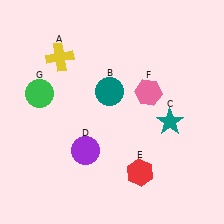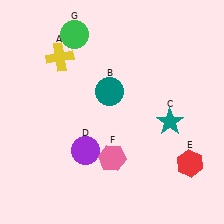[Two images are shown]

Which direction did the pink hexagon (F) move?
The pink hexagon (F) moved down.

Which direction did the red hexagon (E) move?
The red hexagon (E) moved right.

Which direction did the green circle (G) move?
The green circle (G) moved up.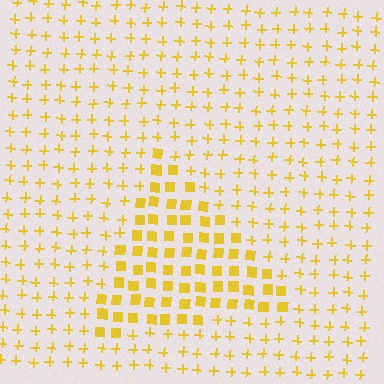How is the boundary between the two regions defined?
The boundary is defined by a change in element shape: squares inside vs. plus signs outside. All elements share the same color and spacing.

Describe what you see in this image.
The image is filled with small yellow elements arranged in a uniform grid. A triangle-shaped region contains squares, while the surrounding area contains plus signs. The boundary is defined purely by the change in element shape.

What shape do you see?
I see a triangle.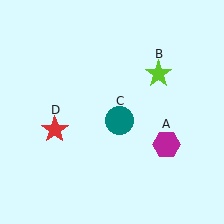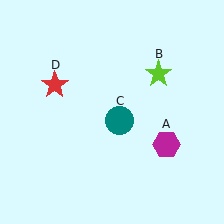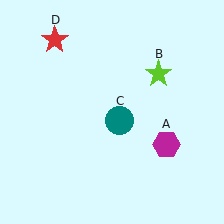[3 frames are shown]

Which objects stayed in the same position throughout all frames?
Magenta hexagon (object A) and lime star (object B) and teal circle (object C) remained stationary.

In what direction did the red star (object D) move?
The red star (object D) moved up.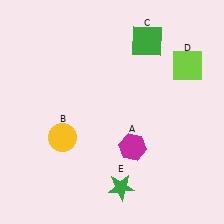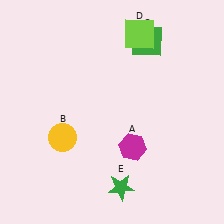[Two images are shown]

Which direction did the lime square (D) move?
The lime square (D) moved left.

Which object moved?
The lime square (D) moved left.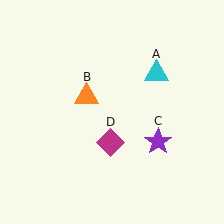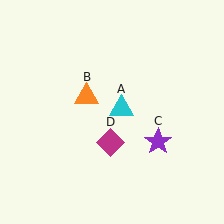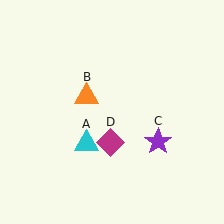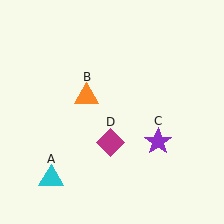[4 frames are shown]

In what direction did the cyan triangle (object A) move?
The cyan triangle (object A) moved down and to the left.